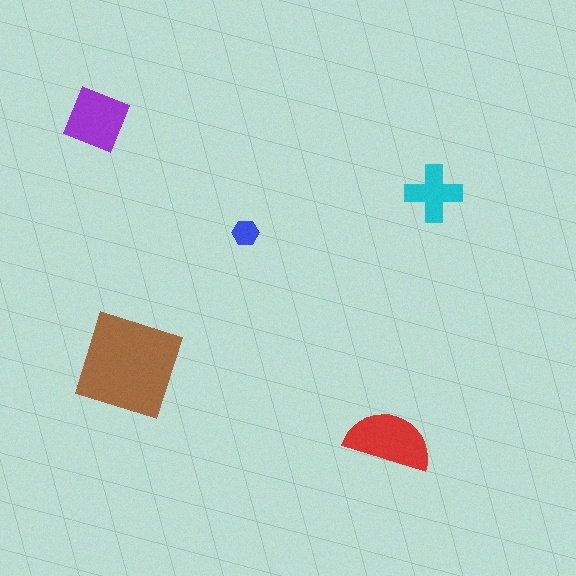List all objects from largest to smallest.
The brown square, the red semicircle, the purple diamond, the cyan cross, the blue hexagon.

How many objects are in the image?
There are 5 objects in the image.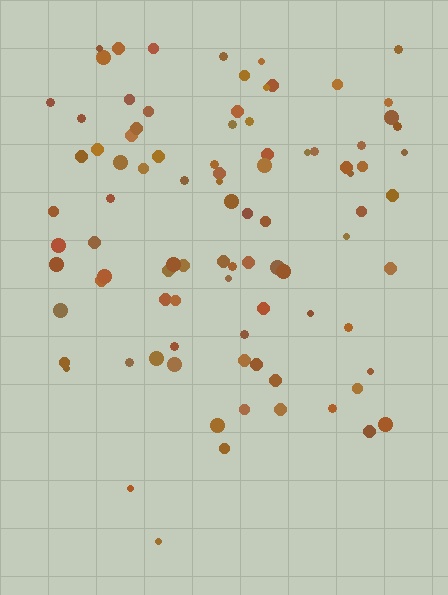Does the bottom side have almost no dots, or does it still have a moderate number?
Still a moderate number, just noticeably fewer than the top.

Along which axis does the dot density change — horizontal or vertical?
Vertical.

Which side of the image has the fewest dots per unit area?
The bottom.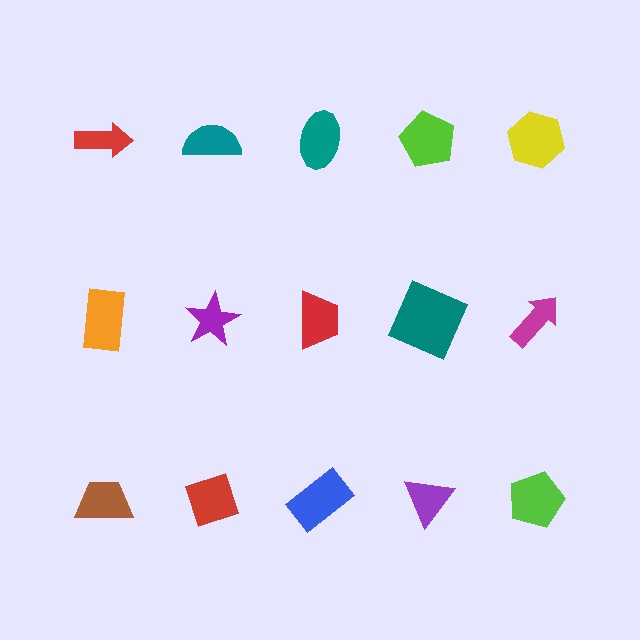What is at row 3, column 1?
A brown trapezoid.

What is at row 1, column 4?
A lime pentagon.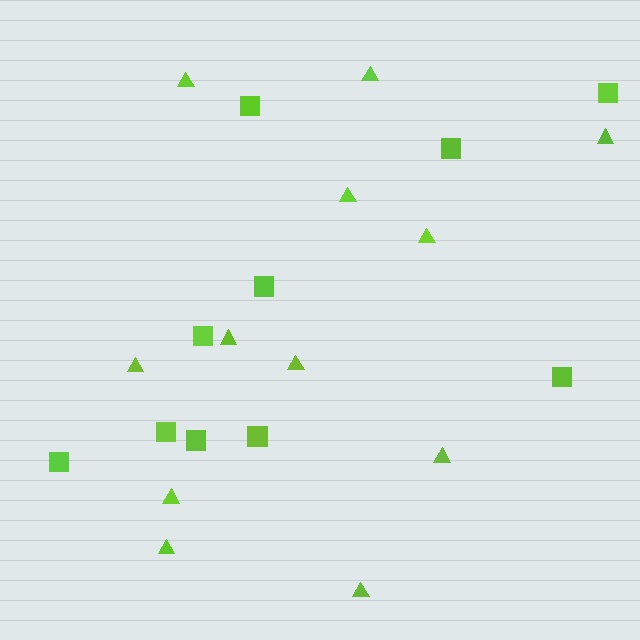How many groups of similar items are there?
There are 2 groups: one group of triangles (12) and one group of squares (10).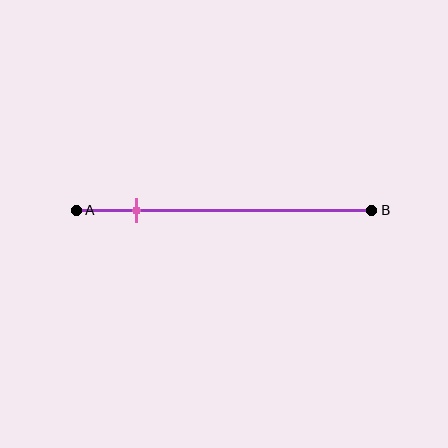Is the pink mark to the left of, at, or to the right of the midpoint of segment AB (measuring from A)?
The pink mark is to the left of the midpoint of segment AB.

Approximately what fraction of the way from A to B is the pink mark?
The pink mark is approximately 20% of the way from A to B.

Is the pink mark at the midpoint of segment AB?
No, the mark is at about 20% from A, not at the 50% midpoint.